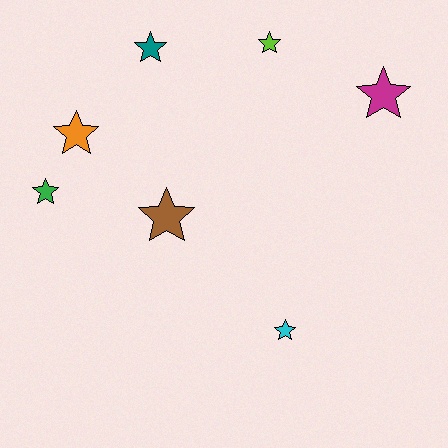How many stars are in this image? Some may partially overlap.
There are 7 stars.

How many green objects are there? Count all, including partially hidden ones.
There is 1 green object.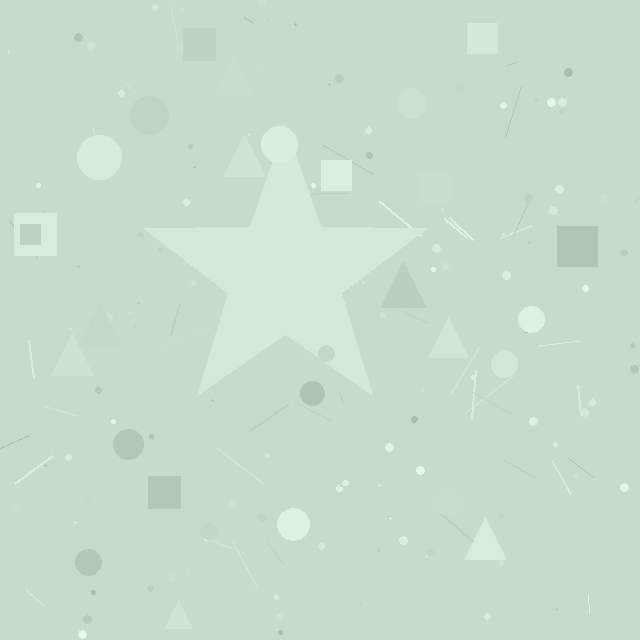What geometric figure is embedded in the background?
A star is embedded in the background.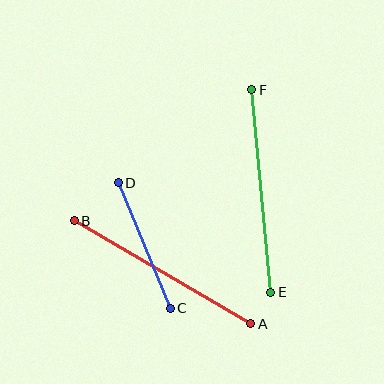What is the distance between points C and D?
The distance is approximately 136 pixels.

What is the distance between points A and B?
The distance is approximately 204 pixels.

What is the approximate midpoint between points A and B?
The midpoint is at approximately (162, 272) pixels.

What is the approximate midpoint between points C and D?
The midpoint is at approximately (144, 246) pixels.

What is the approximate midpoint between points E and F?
The midpoint is at approximately (261, 191) pixels.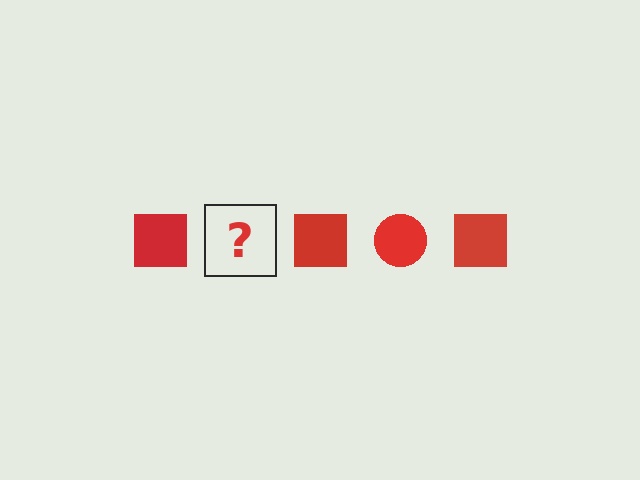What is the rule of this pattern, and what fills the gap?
The rule is that the pattern cycles through square, circle shapes in red. The gap should be filled with a red circle.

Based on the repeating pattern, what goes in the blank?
The blank should be a red circle.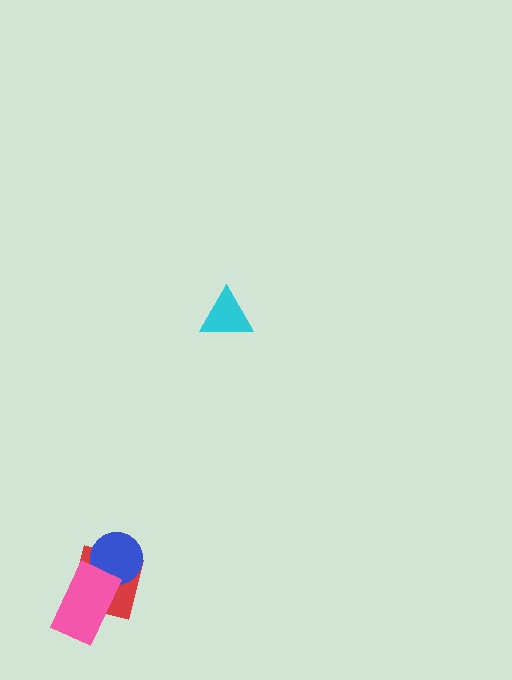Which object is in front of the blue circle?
The pink rectangle is in front of the blue circle.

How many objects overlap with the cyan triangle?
0 objects overlap with the cyan triangle.